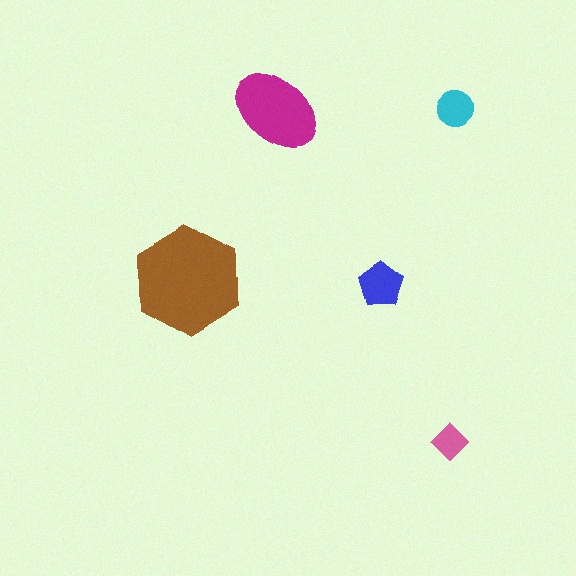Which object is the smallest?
The pink diamond.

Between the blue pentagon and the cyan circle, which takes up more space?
The blue pentagon.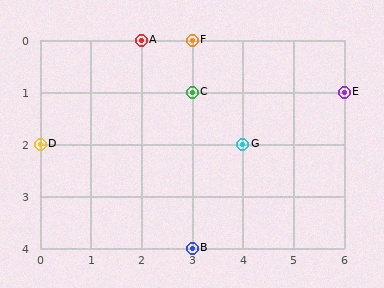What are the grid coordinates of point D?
Point D is at grid coordinates (0, 2).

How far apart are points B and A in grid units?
Points B and A are 1 column and 4 rows apart (about 4.1 grid units diagonally).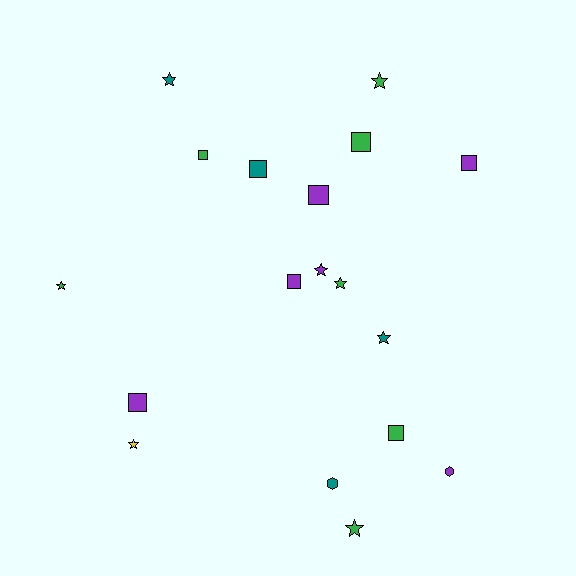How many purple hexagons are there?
There is 1 purple hexagon.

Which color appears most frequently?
Green, with 7 objects.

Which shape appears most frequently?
Square, with 8 objects.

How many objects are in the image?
There are 18 objects.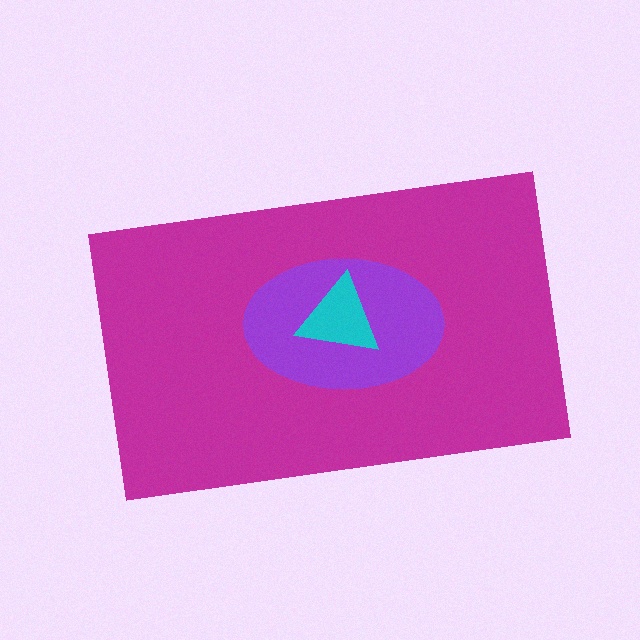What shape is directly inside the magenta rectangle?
The purple ellipse.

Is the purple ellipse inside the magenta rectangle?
Yes.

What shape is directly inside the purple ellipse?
The cyan triangle.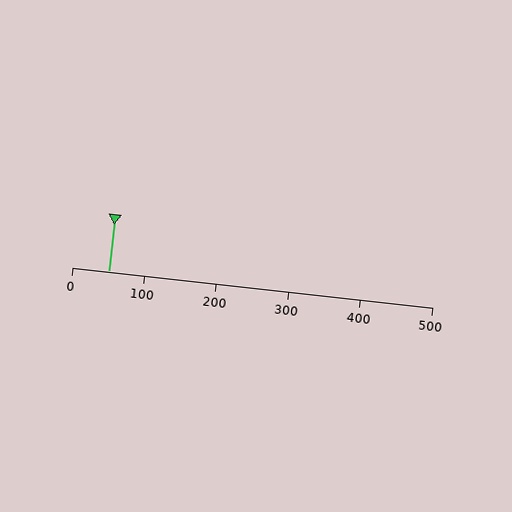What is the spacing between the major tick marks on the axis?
The major ticks are spaced 100 apart.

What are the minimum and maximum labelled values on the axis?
The axis runs from 0 to 500.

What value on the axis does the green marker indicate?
The marker indicates approximately 50.